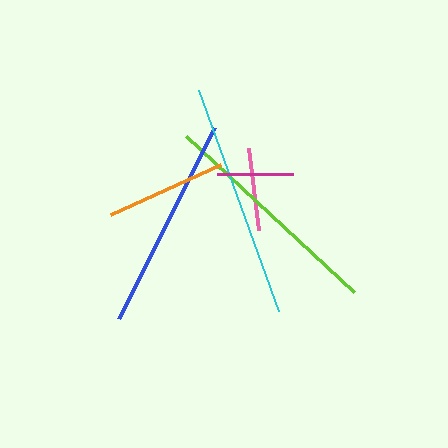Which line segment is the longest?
The cyan line is the longest at approximately 235 pixels.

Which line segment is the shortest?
The magenta line is the shortest at approximately 77 pixels.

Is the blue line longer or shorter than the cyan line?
The cyan line is longer than the blue line.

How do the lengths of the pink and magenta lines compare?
The pink and magenta lines are approximately the same length.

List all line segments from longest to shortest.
From longest to shortest: cyan, lime, blue, orange, pink, magenta.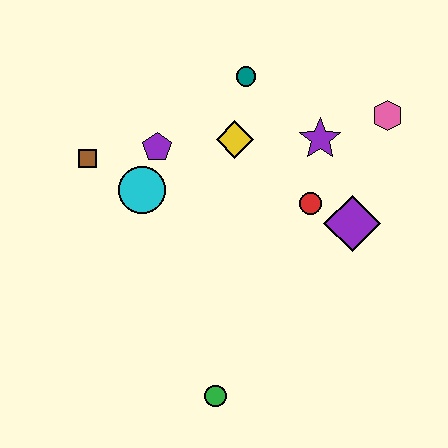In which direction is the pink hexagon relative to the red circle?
The pink hexagon is above the red circle.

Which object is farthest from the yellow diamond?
The green circle is farthest from the yellow diamond.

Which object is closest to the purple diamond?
The red circle is closest to the purple diamond.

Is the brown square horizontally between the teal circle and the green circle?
No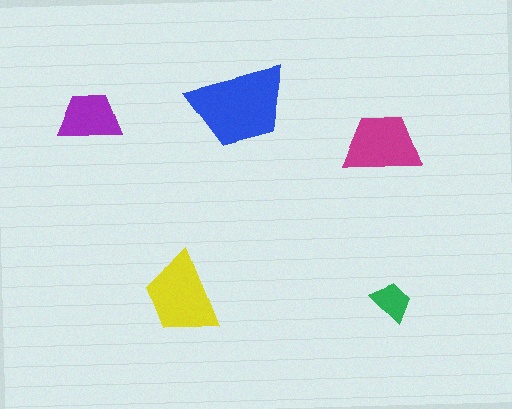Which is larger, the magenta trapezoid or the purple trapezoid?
The magenta one.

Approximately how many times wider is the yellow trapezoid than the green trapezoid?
About 2 times wider.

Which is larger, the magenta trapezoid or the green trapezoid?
The magenta one.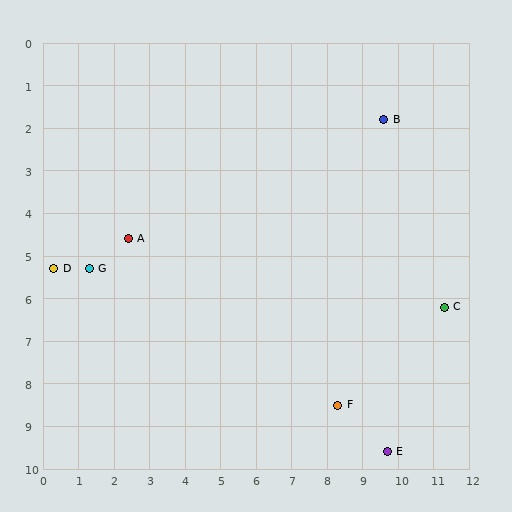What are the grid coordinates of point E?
Point E is at approximately (9.7, 9.6).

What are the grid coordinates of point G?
Point G is at approximately (1.3, 5.3).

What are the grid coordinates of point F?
Point F is at approximately (8.3, 8.5).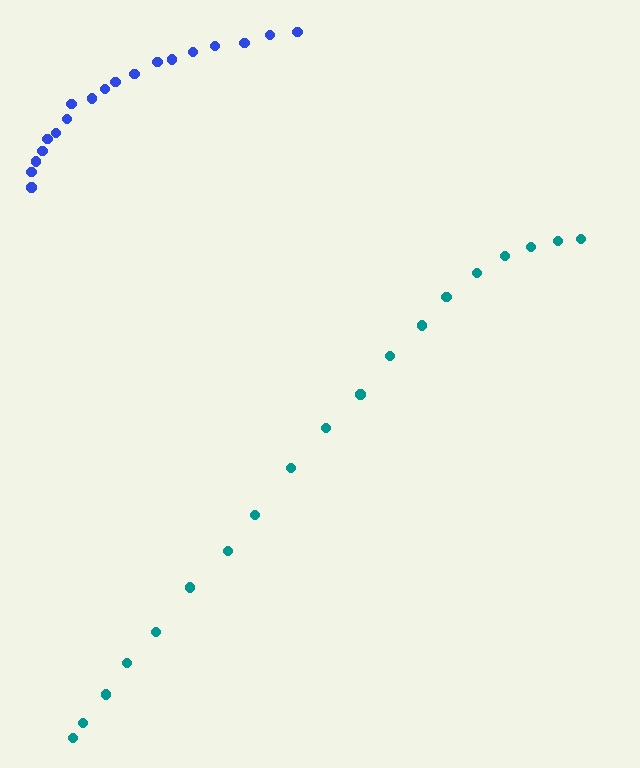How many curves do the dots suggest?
There are 2 distinct paths.